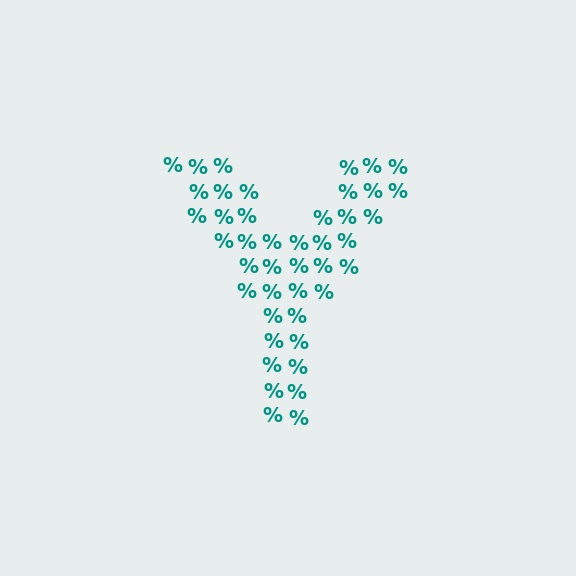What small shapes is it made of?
It is made of small percent signs.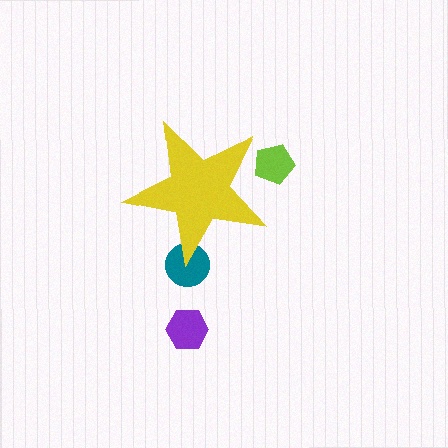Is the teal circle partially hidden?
Yes, the teal circle is partially hidden behind the yellow star.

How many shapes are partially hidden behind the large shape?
2 shapes are partially hidden.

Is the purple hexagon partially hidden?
No, the purple hexagon is fully visible.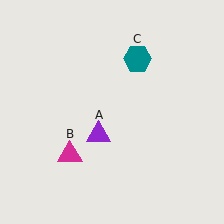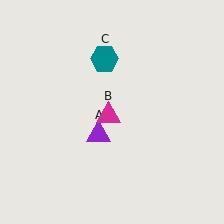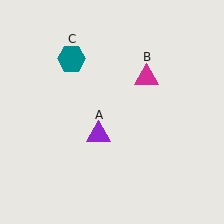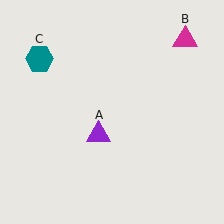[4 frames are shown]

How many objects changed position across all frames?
2 objects changed position: magenta triangle (object B), teal hexagon (object C).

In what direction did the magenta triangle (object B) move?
The magenta triangle (object B) moved up and to the right.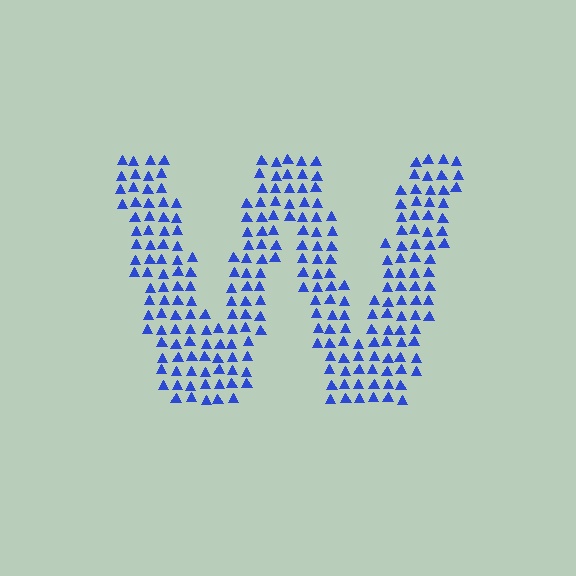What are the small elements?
The small elements are triangles.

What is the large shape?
The large shape is the letter W.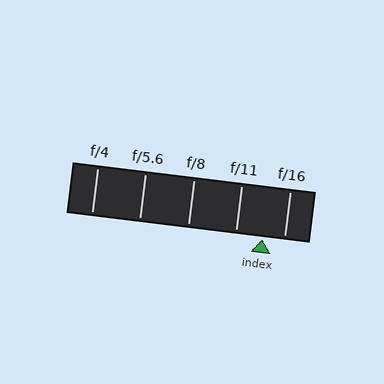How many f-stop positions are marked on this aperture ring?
There are 5 f-stop positions marked.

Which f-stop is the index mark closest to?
The index mark is closest to f/16.